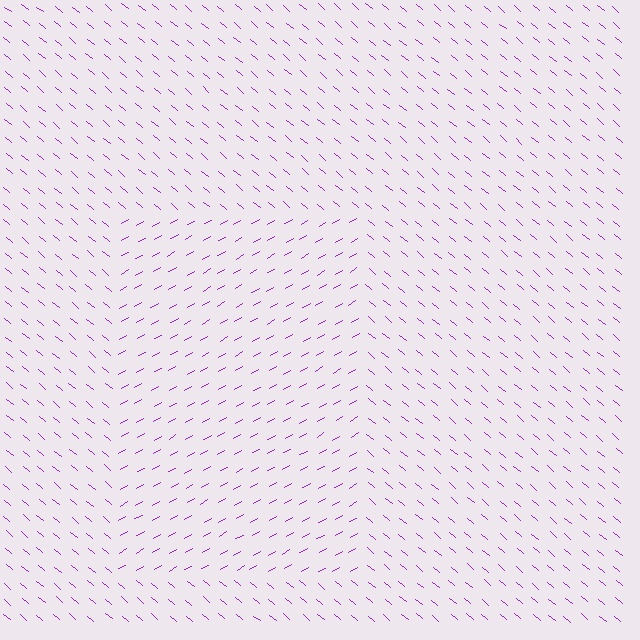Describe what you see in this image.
The image is filled with small purple line segments. A rectangle region in the image has lines oriented differently from the surrounding lines, creating a visible texture boundary.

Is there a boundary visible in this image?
Yes, there is a texture boundary formed by a change in line orientation.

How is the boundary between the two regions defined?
The boundary is defined purely by a change in line orientation (approximately 70 degrees difference). All lines are the same color and thickness.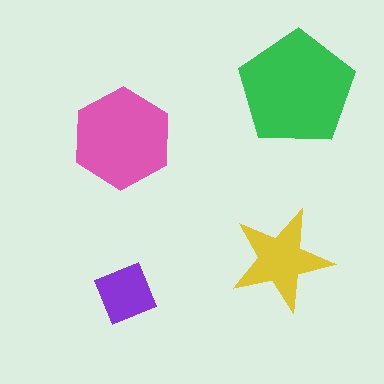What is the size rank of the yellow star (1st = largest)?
3rd.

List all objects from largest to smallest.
The green pentagon, the pink hexagon, the yellow star, the purple square.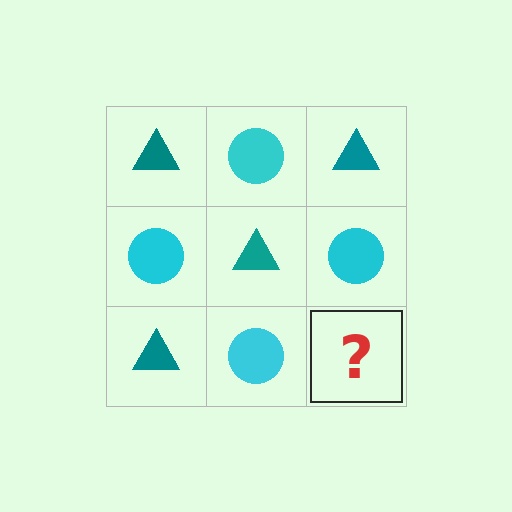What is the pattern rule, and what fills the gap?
The rule is that it alternates teal triangle and cyan circle in a checkerboard pattern. The gap should be filled with a teal triangle.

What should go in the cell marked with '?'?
The missing cell should contain a teal triangle.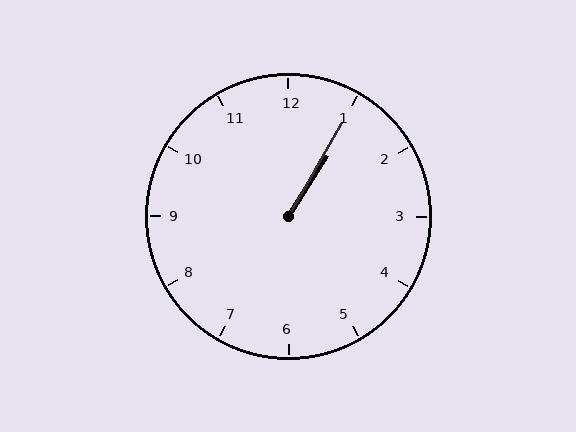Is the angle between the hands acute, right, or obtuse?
It is acute.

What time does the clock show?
1:05.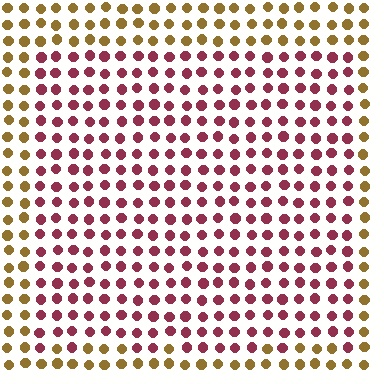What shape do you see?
I see a rectangle.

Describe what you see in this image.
The image is filled with small brown elements in a uniform arrangement. A rectangle-shaped region is visible where the elements are tinted to a slightly different hue, forming a subtle color boundary.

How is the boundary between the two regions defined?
The boundary is defined purely by a slight shift in hue (about 61 degrees). Spacing, size, and orientation are identical on both sides.